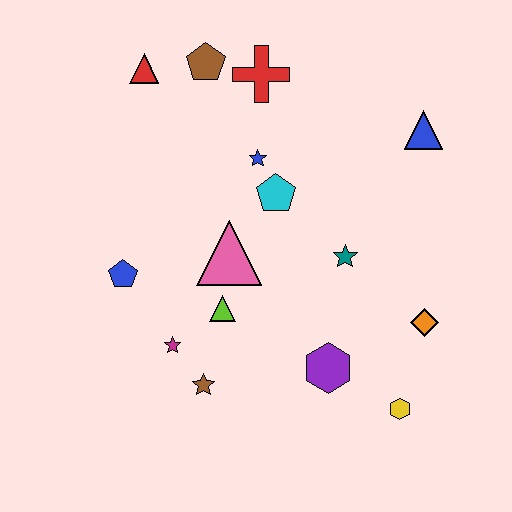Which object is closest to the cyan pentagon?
The blue star is closest to the cyan pentagon.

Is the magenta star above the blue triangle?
No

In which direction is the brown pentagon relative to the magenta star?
The brown pentagon is above the magenta star.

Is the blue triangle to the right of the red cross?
Yes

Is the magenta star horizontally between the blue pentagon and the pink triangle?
Yes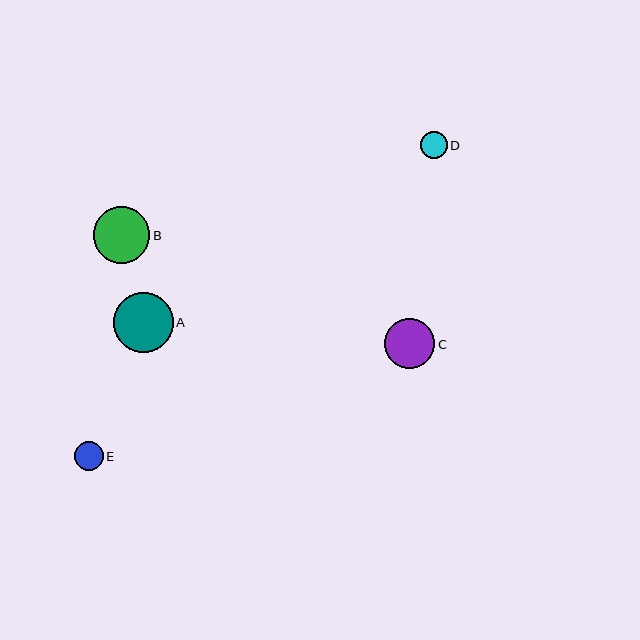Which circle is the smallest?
Circle D is the smallest with a size of approximately 27 pixels.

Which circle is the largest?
Circle A is the largest with a size of approximately 60 pixels.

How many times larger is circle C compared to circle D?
Circle C is approximately 1.8 times the size of circle D.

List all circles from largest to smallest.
From largest to smallest: A, B, C, E, D.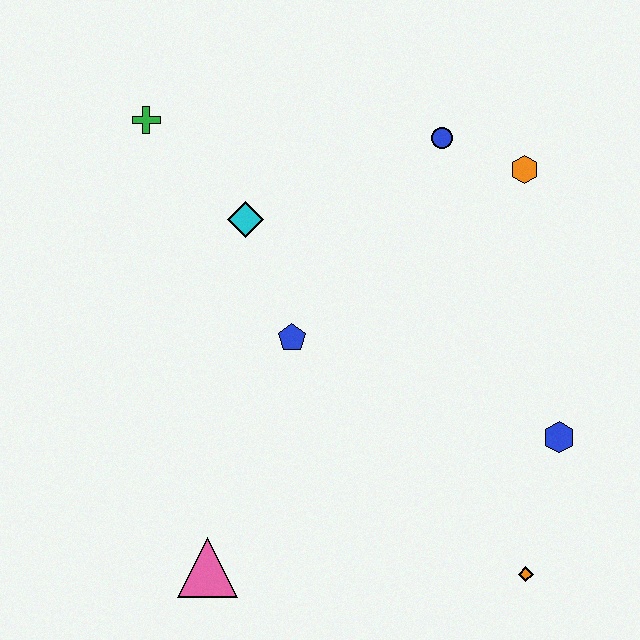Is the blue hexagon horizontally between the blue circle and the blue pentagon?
No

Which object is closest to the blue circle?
The orange hexagon is closest to the blue circle.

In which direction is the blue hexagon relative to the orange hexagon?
The blue hexagon is below the orange hexagon.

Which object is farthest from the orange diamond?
The green cross is farthest from the orange diamond.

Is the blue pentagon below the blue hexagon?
No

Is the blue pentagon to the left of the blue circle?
Yes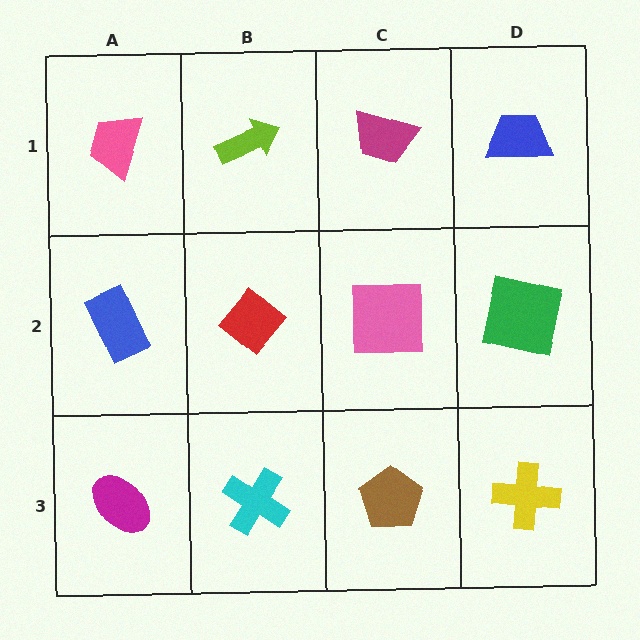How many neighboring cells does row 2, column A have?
3.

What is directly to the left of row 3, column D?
A brown pentagon.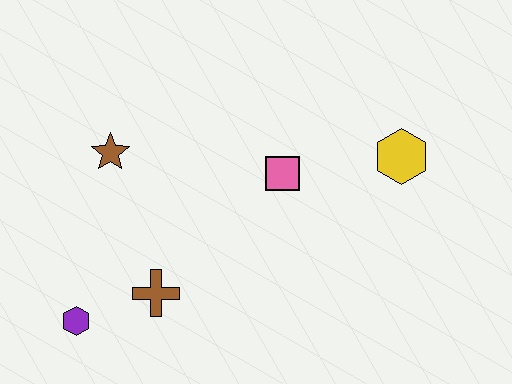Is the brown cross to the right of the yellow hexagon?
No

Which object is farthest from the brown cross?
The yellow hexagon is farthest from the brown cross.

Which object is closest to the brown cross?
The purple hexagon is closest to the brown cross.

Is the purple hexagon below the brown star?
Yes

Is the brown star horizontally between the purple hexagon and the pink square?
Yes